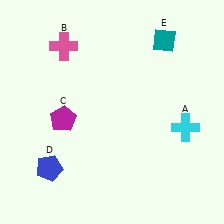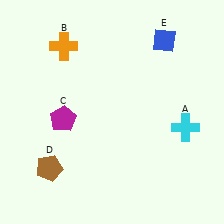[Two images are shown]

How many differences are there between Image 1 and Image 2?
There are 3 differences between the two images.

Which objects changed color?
B changed from pink to orange. D changed from blue to brown. E changed from teal to blue.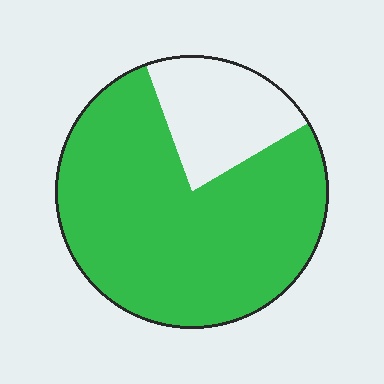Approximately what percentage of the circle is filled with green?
Approximately 80%.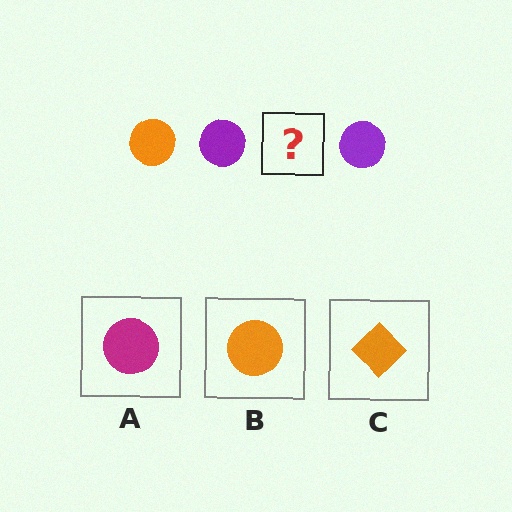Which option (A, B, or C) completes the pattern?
B.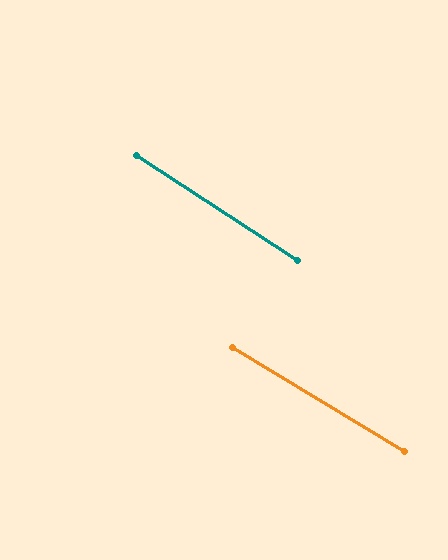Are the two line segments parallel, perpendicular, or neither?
Parallel — their directions differ by only 2.0°.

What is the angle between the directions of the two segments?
Approximately 2 degrees.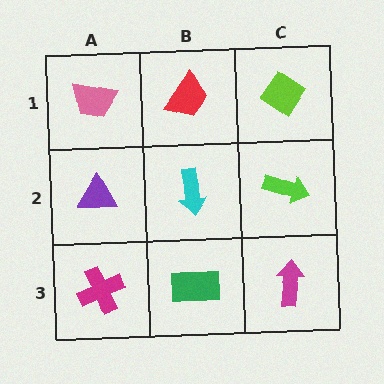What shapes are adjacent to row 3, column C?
A lime arrow (row 2, column C), a green rectangle (row 3, column B).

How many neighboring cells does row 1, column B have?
3.